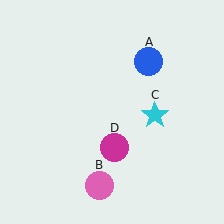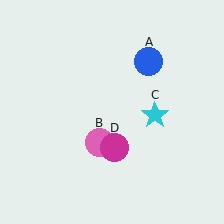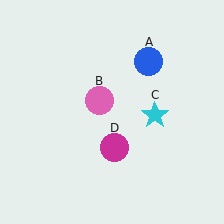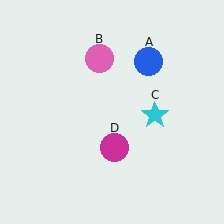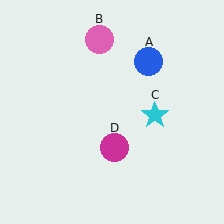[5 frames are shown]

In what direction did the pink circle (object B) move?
The pink circle (object B) moved up.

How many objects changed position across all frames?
1 object changed position: pink circle (object B).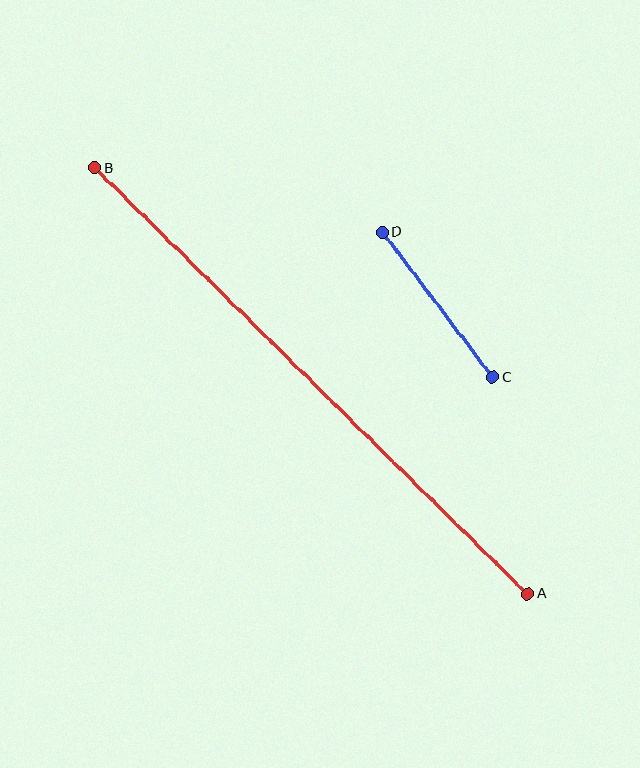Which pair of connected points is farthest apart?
Points A and B are farthest apart.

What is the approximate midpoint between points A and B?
The midpoint is at approximately (311, 381) pixels.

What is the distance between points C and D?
The distance is approximately 182 pixels.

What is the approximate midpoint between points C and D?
The midpoint is at approximately (437, 305) pixels.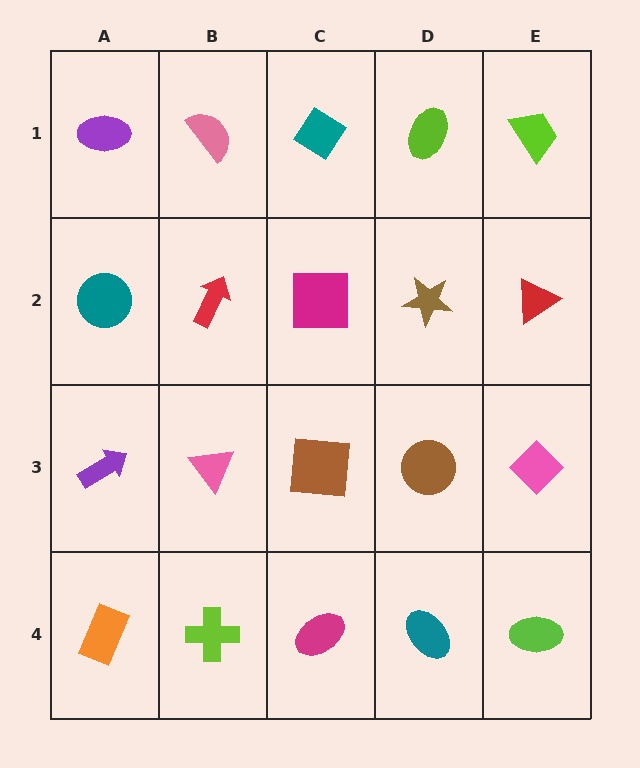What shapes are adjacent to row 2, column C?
A teal diamond (row 1, column C), a brown square (row 3, column C), a red arrow (row 2, column B), a brown star (row 2, column D).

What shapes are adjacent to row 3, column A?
A teal circle (row 2, column A), an orange rectangle (row 4, column A), a pink triangle (row 3, column B).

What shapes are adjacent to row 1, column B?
A red arrow (row 2, column B), a purple ellipse (row 1, column A), a teal diamond (row 1, column C).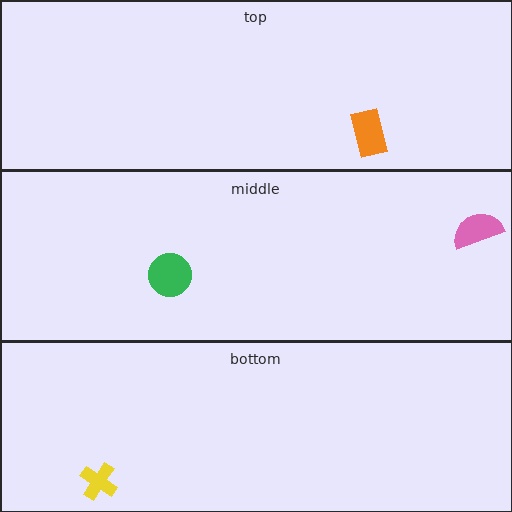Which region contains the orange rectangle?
The top region.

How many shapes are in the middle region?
2.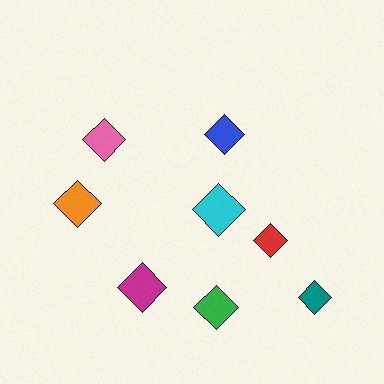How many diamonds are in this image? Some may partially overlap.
There are 8 diamonds.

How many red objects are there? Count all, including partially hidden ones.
There is 1 red object.